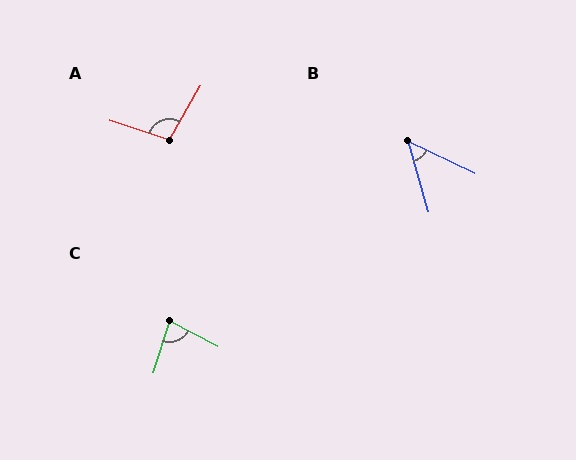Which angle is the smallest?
B, at approximately 48 degrees.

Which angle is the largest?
A, at approximately 102 degrees.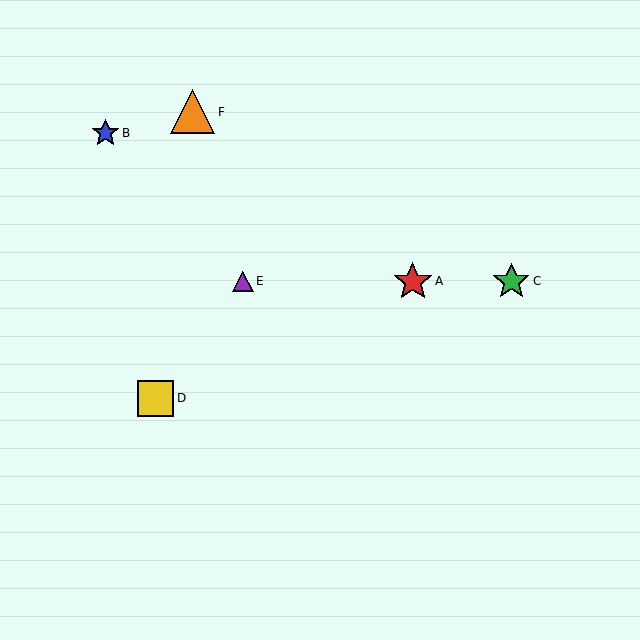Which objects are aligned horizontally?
Objects A, C, E are aligned horizontally.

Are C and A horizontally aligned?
Yes, both are at y≈282.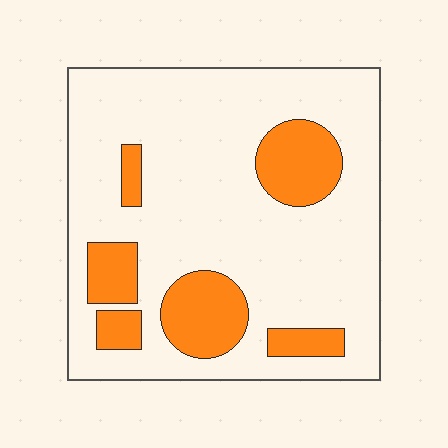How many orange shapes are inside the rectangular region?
6.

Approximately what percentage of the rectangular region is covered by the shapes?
Approximately 20%.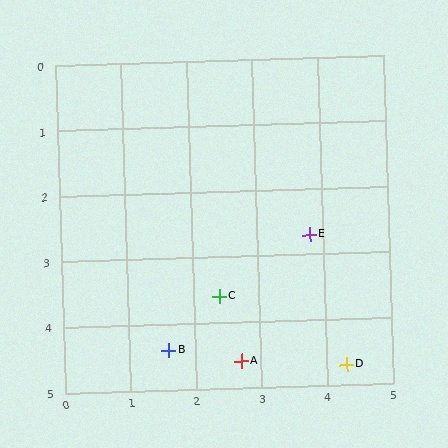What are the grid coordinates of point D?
Point D is at approximately (4.3, 4.7).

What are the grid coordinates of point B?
Point B is at approximately (1.6, 4.4).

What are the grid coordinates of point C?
Point C is at approximately (2.4, 3.6).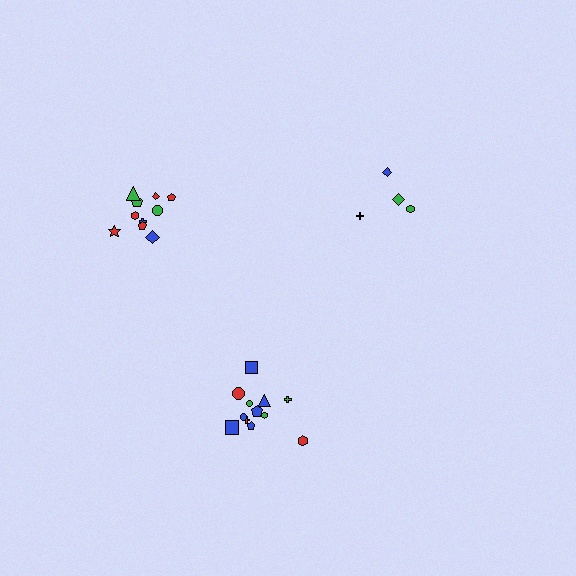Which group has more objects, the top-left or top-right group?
The top-left group.